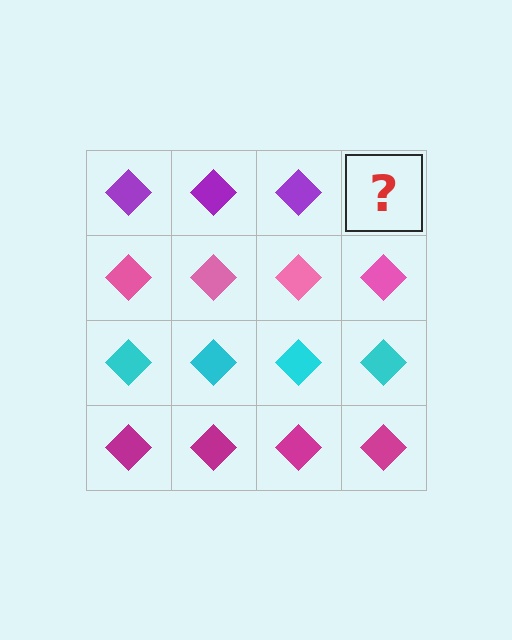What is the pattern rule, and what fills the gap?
The rule is that each row has a consistent color. The gap should be filled with a purple diamond.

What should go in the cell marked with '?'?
The missing cell should contain a purple diamond.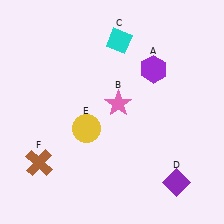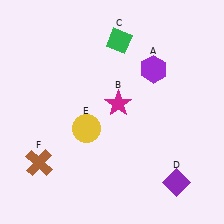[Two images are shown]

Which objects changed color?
B changed from pink to magenta. C changed from cyan to green.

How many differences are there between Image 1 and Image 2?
There are 2 differences between the two images.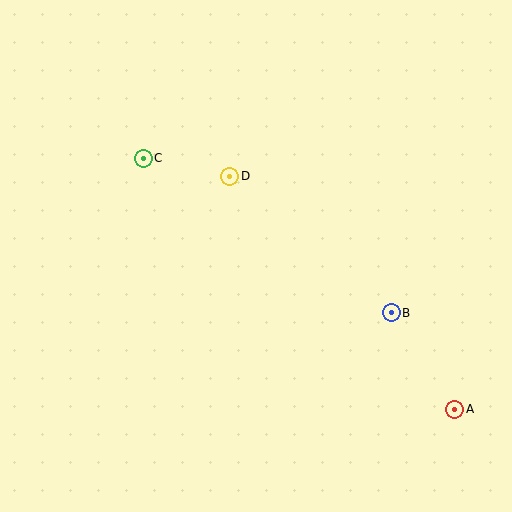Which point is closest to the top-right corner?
Point D is closest to the top-right corner.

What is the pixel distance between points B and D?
The distance between B and D is 212 pixels.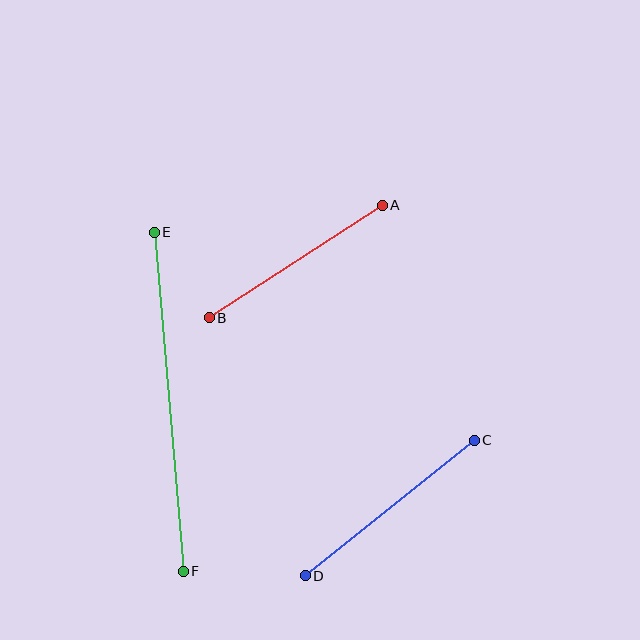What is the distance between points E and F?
The distance is approximately 340 pixels.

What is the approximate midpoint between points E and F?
The midpoint is at approximately (169, 402) pixels.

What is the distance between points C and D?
The distance is approximately 217 pixels.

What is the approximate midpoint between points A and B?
The midpoint is at approximately (296, 262) pixels.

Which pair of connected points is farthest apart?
Points E and F are farthest apart.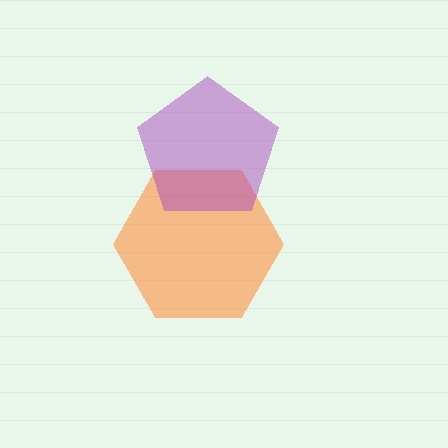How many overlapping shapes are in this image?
There are 2 overlapping shapes in the image.